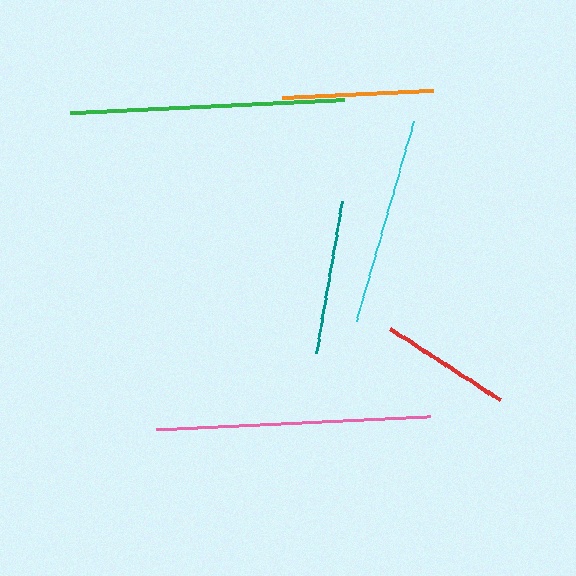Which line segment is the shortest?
The red line is the shortest at approximately 131 pixels.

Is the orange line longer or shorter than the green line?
The green line is longer than the orange line.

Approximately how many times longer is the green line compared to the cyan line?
The green line is approximately 1.3 times the length of the cyan line.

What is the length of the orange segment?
The orange segment is approximately 151 pixels long.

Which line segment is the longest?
The pink line is the longest at approximately 275 pixels.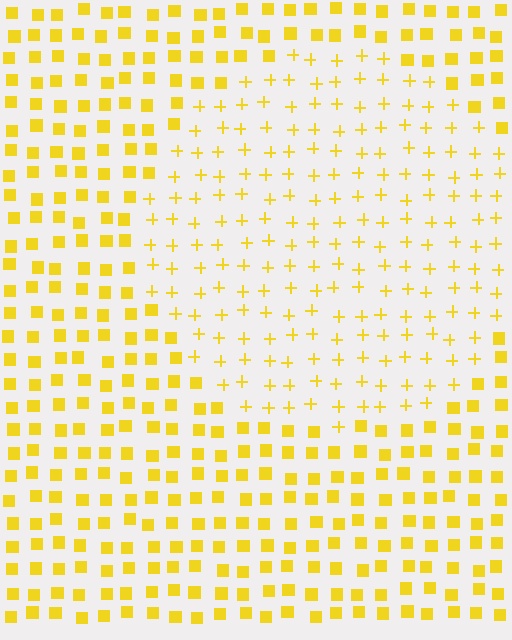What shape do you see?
I see a circle.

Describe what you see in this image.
The image is filled with small yellow elements arranged in a uniform grid. A circle-shaped region contains plus signs, while the surrounding area contains squares. The boundary is defined purely by the change in element shape.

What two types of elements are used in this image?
The image uses plus signs inside the circle region and squares outside it.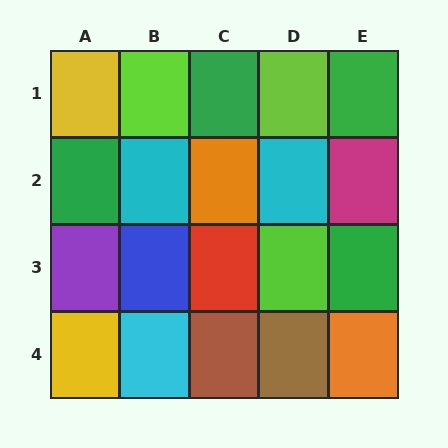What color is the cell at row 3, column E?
Green.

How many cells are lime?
3 cells are lime.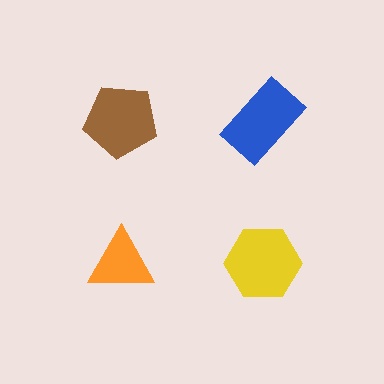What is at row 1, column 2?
A blue rectangle.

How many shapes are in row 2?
2 shapes.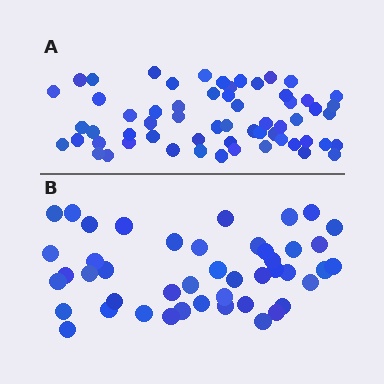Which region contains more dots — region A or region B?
Region A (the top region) has more dots.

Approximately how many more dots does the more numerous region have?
Region A has approximately 15 more dots than region B.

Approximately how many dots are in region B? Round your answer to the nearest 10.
About 40 dots. (The exact count is 45, which rounds to 40.)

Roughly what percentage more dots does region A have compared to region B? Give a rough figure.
About 35% more.